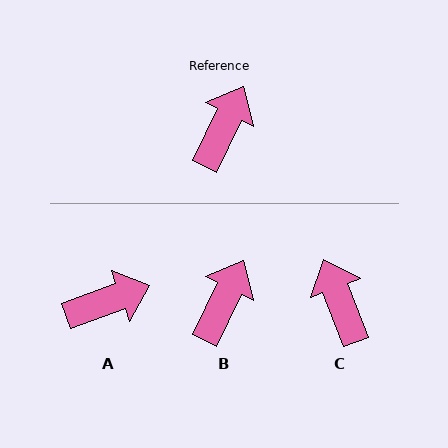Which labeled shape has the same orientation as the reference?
B.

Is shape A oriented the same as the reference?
No, it is off by about 44 degrees.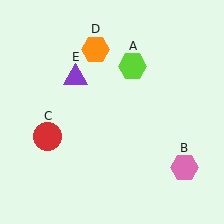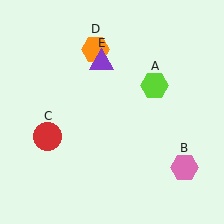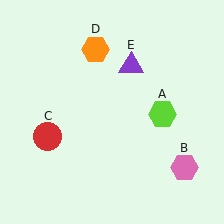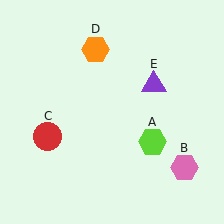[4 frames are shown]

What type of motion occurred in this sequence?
The lime hexagon (object A), purple triangle (object E) rotated clockwise around the center of the scene.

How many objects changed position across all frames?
2 objects changed position: lime hexagon (object A), purple triangle (object E).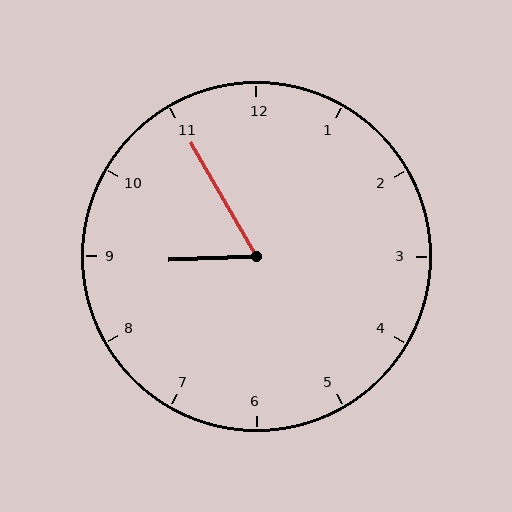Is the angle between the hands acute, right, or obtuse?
It is acute.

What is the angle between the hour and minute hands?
Approximately 62 degrees.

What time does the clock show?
8:55.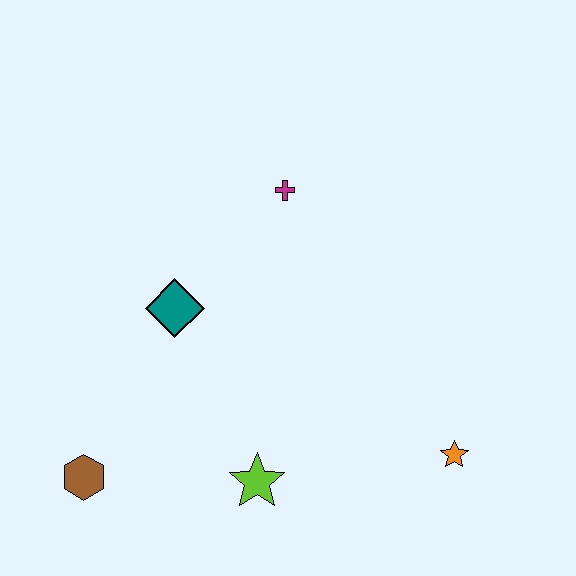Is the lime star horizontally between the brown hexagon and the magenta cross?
Yes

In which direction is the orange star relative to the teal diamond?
The orange star is to the right of the teal diamond.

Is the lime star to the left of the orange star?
Yes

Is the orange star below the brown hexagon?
No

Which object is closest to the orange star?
The lime star is closest to the orange star.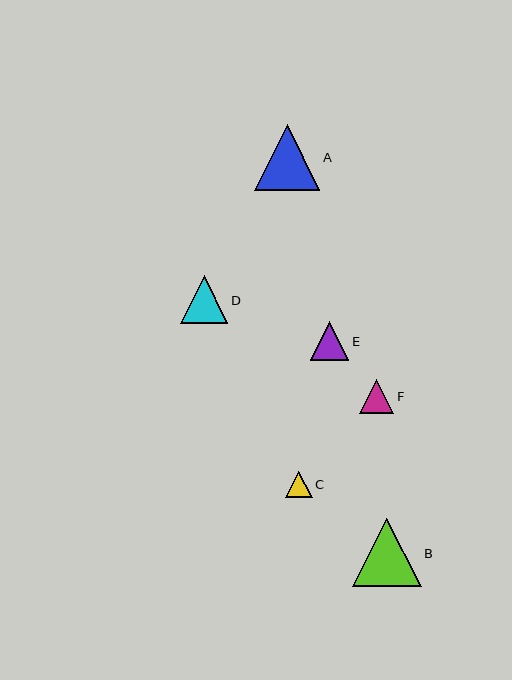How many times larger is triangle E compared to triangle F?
Triangle E is approximately 1.1 times the size of triangle F.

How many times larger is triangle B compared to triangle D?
Triangle B is approximately 1.4 times the size of triangle D.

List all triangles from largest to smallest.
From largest to smallest: B, A, D, E, F, C.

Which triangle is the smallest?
Triangle C is the smallest with a size of approximately 26 pixels.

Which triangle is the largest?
Triangle B is the largest with a size of approximately 68 pixels.